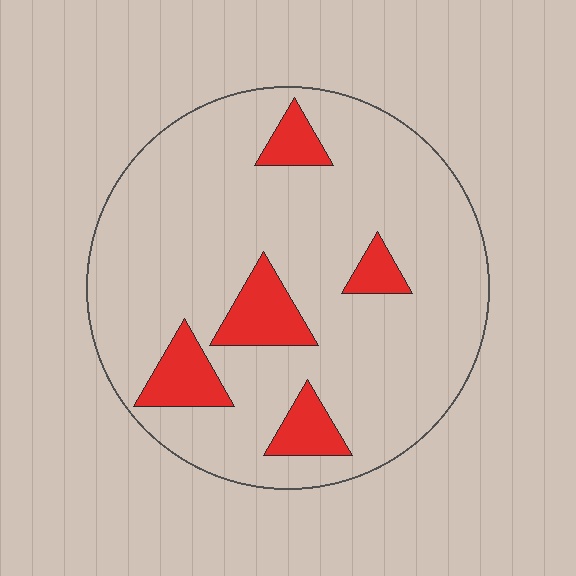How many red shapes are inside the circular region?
5.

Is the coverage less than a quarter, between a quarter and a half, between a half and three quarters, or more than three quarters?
Less than a quarter.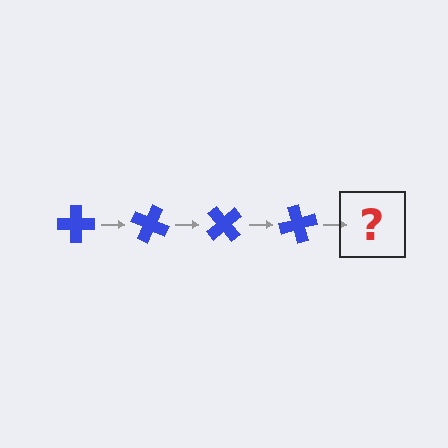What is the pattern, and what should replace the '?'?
The pattern is that the cross rotates 25 degrees each step. The '?' should be a blue cross rotated 100 degrees.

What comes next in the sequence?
The next element should be a blue cross rotated 100 degrees.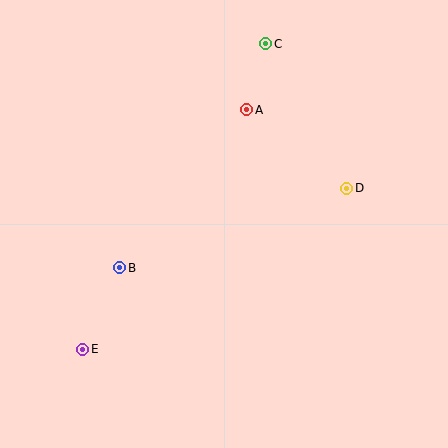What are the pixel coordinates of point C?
Point C is at (266, 44).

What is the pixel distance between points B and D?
The distance between B and D is 240 pixels.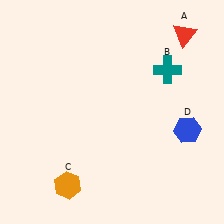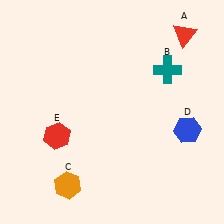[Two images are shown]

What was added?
A red hexagon (E) was added in Image 2.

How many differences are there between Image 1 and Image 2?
There is 1 difference between the two images.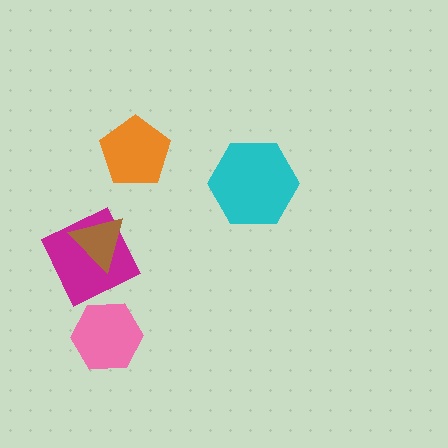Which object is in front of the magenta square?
The brown triangle is in front of the magenta square.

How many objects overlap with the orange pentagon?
0 objects overlap with the orange pentagon.